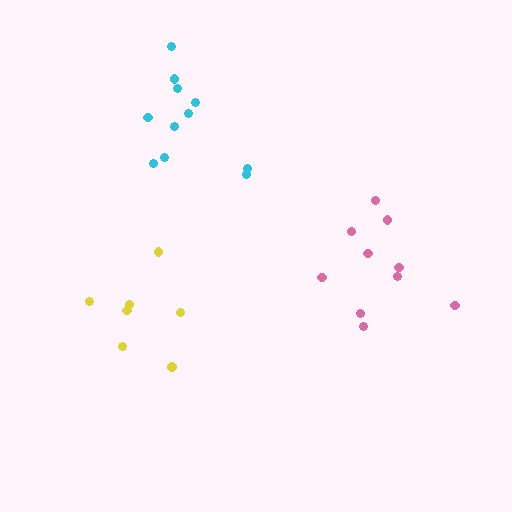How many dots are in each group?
Group 1: 7 dots, Group 2: 10 dots, Group 3: 11 dots (28 total).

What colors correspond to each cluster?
The clusters are colored: yellow, pink, cyan.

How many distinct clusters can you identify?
There are 3 distinct clusters.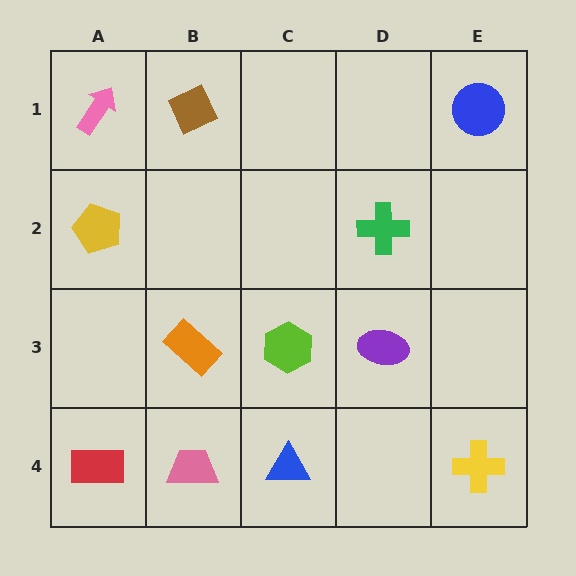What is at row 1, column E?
A blue circle.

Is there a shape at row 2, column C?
No, that cell is empty.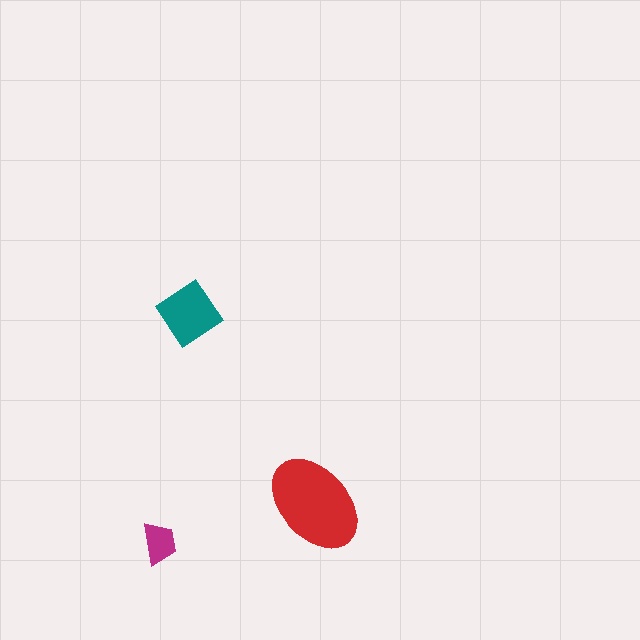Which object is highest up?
The teal diamond is topmost.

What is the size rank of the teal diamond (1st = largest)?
2nd.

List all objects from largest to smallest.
The red ellipse, the teal diamond, the magenta trapezoid.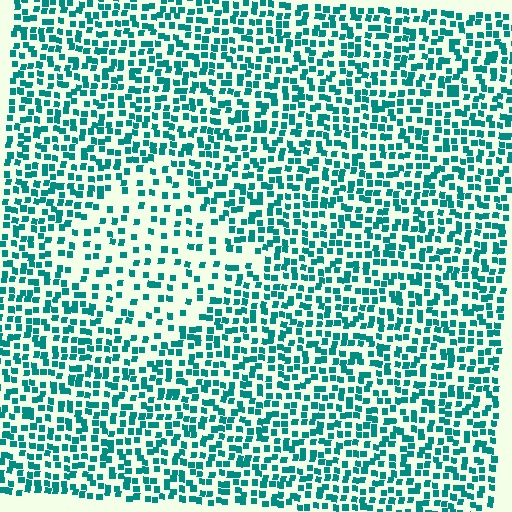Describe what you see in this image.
The image contains small teal elements arranged at two different densities. A diamond-shaped region is visible where the elements are less densely packed than the surrounding area.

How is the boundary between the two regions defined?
The boundary is defined by a change in element density (approximately 2.0x ratio). All elements are the same color, size, and shape.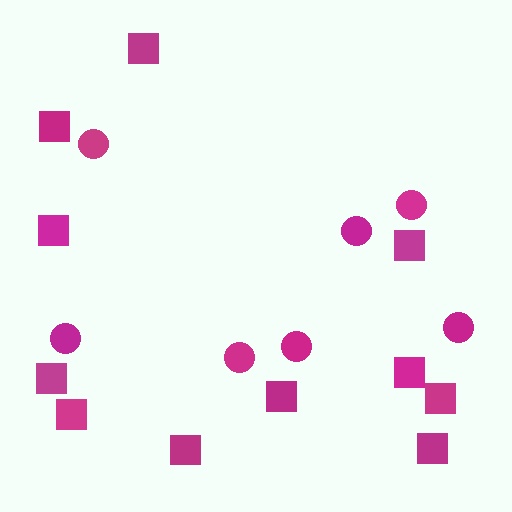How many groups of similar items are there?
There are 2 groups: one group of squares (11) and one group of circles (7).